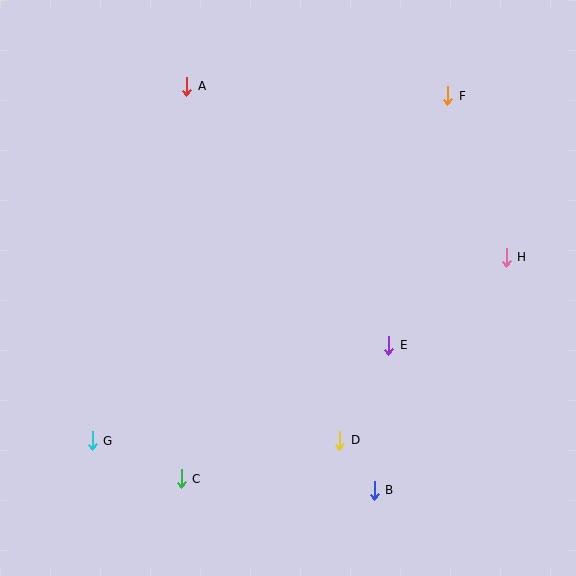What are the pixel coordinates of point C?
Point C is at (181, 479).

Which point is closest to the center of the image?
Point E at (388, 345) is closest to the center.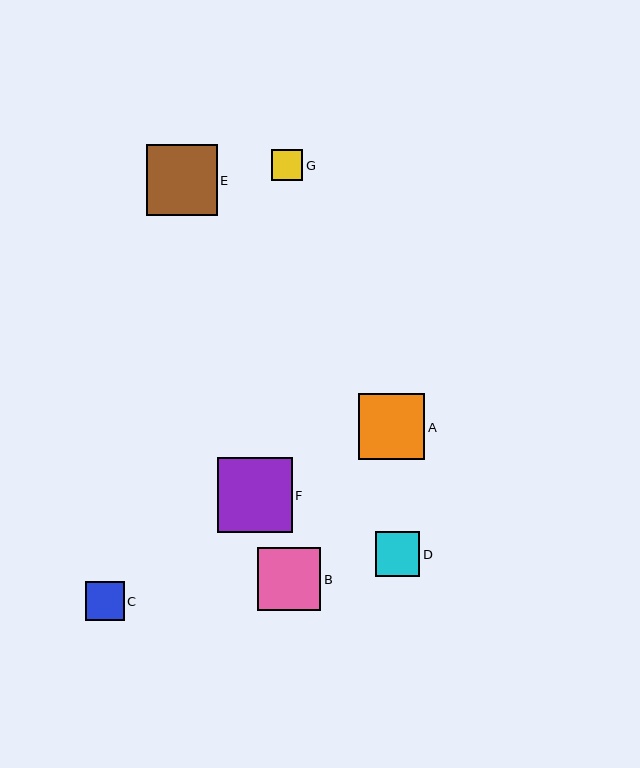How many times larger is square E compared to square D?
Square E is approximately 1.6 times the size of square D.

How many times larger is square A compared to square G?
Square A is approximately 2.1 times the size of square G.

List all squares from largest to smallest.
From largest to smallest: F, E, A, B, D, C, G.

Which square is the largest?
Square F is the largest with a size of approximately 75 pixels.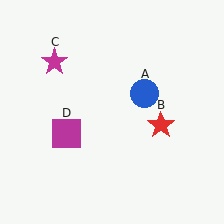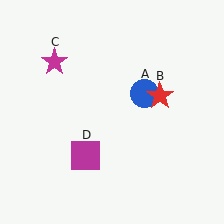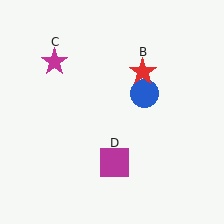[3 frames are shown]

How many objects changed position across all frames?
2 objects changed position: red star (object B), magenta square (object D).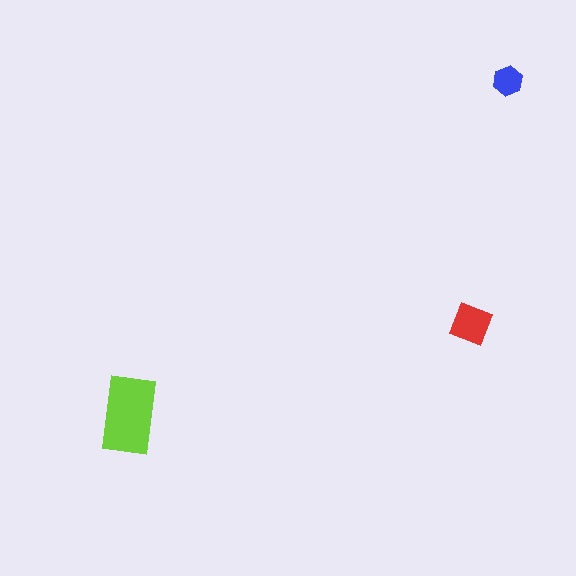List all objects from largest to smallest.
The lime rectangle, the red square, the blue hexagon.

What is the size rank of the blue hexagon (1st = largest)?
3rd.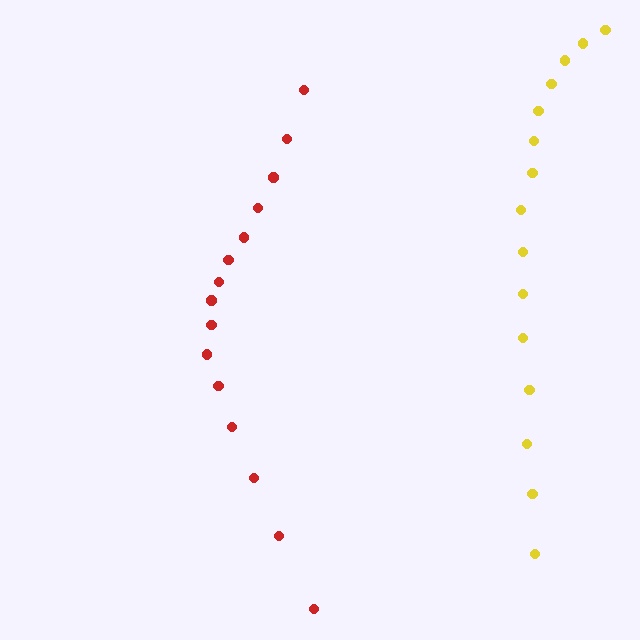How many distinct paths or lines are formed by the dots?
There are 2 distinct paths.